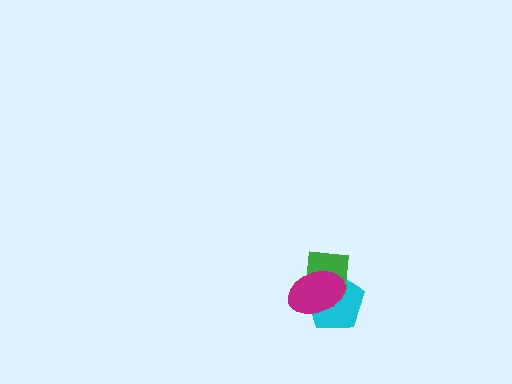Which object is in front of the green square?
The magenta ellipse is in front of the green square.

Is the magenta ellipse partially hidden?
No, no other shape covers it.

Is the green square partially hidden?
Yes, it is partially covered by another shape.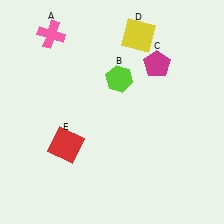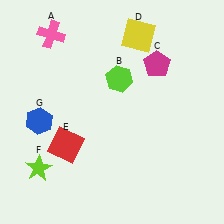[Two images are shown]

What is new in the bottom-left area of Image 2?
A lime star (F) was added in the bottom-left area of Image 2.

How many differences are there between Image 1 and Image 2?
There are 2 differences between the two images.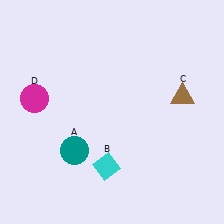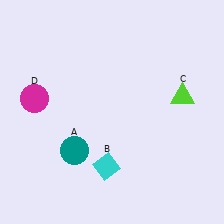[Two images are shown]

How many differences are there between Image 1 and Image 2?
There is 1 difference between the two images.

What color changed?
The triangle (C) changed from brown in Image 1 to lime in Image 2.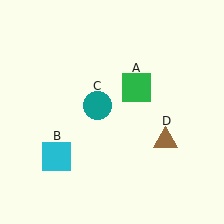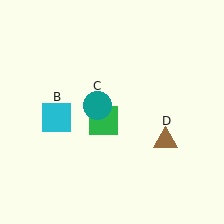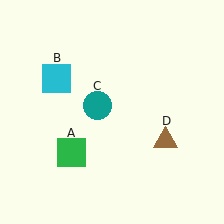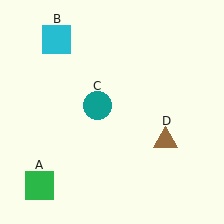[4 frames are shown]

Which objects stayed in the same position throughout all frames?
Teal circle (object C) and brown triangle (object D) remained stationary.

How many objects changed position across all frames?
2 objects changed position: green square (object A), cyan square (object B).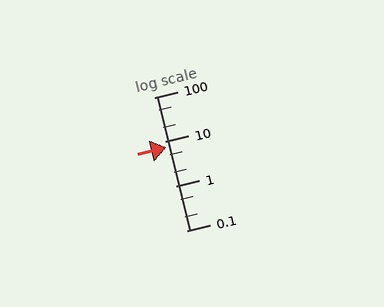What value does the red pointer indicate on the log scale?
The pointer indicates approximately 7.3.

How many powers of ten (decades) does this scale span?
The scale spans 3 decades, from 0.1 to 100.